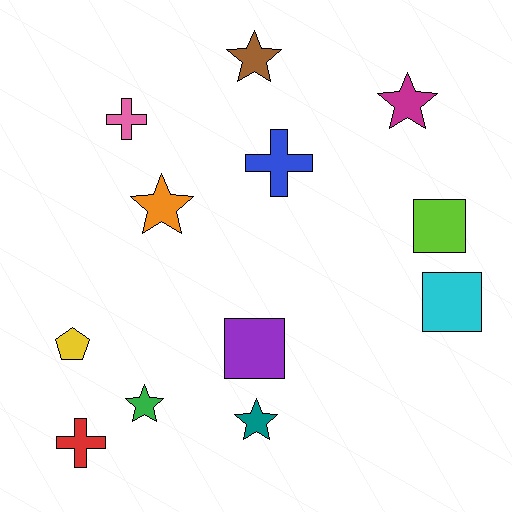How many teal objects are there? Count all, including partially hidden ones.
There is 1 teal object.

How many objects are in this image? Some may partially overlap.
There are 12 objects.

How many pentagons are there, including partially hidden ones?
There is 1 pentagon.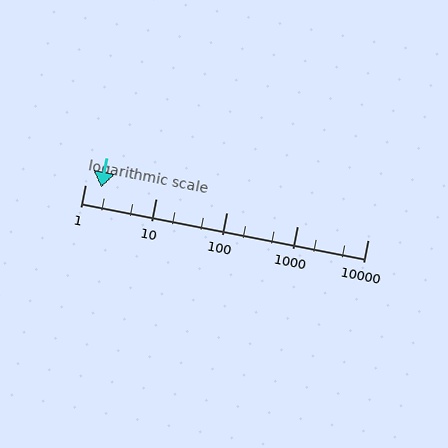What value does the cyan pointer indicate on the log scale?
The pointer indicates approximately 1.7.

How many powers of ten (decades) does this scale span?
The scale spans 4 decades, from 1 to 10000.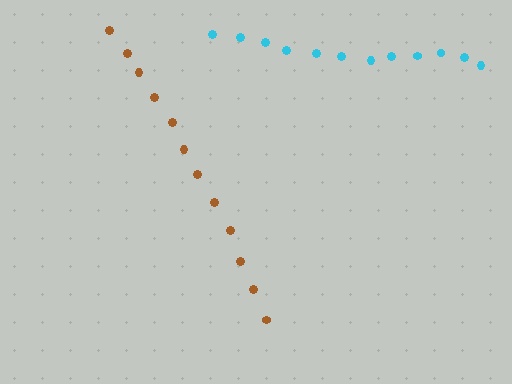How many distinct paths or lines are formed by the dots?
There are 2 distinct paths.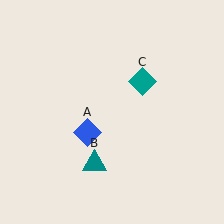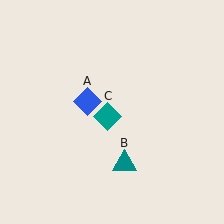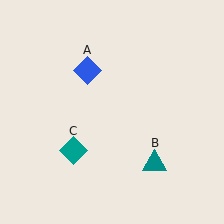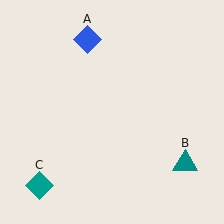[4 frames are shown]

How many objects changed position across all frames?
3 objects changed position: blue diamond (object A), teal triangle (object B), teal diamond (object C).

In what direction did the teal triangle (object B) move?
The teal triangle (object B) moved right.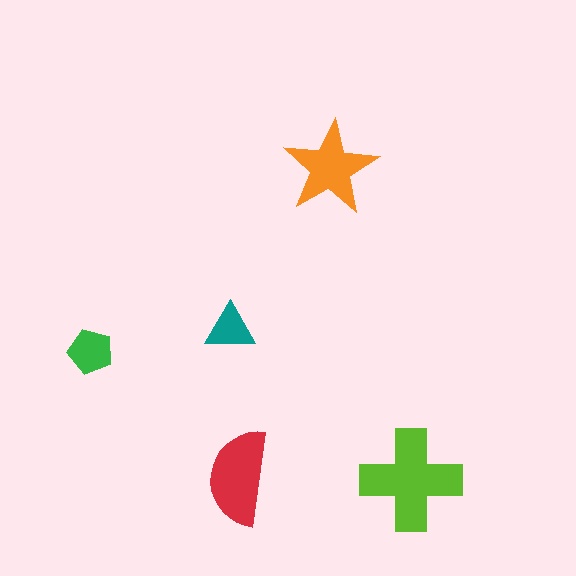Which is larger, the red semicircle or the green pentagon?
The red semicircle.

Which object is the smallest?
The teal triangle.